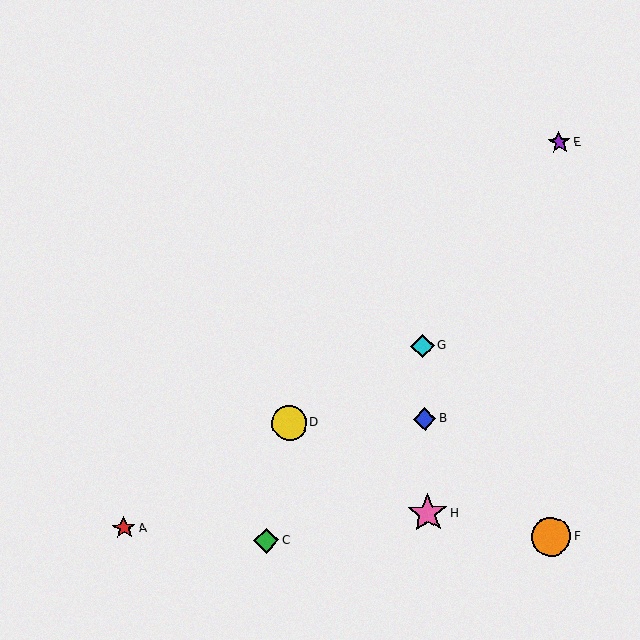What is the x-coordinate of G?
Object G is at x≈422.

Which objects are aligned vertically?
Objects B, G, H are aligned vertically.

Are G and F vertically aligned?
No, G is at x≈422 and F is at x≈551.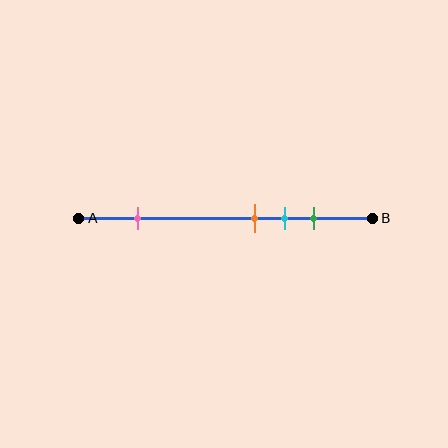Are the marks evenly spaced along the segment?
No, the marks are not evenly spaced.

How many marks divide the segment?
There are 4 marks dividing the segment.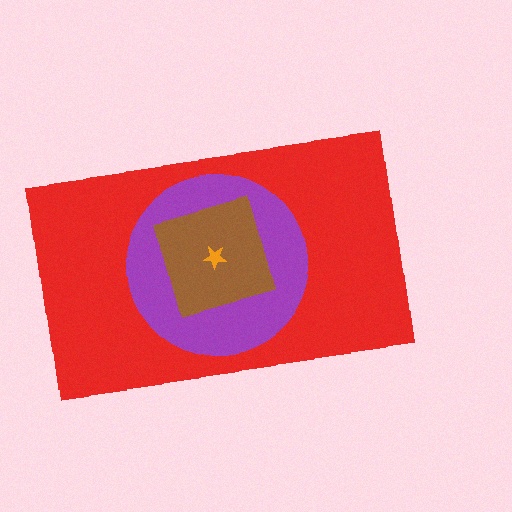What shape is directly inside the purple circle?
The brown square.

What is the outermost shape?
The red rectangle.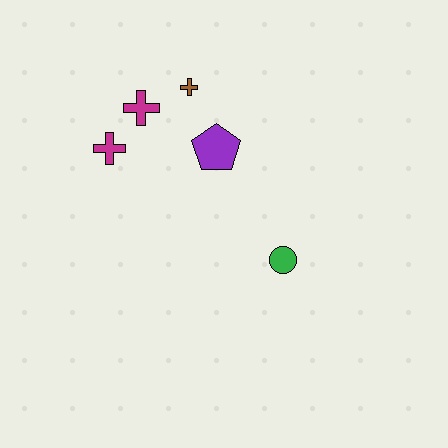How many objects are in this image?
There are 5 objects.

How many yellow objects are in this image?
There are no yellow objects.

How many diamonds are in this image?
There are no diamonds.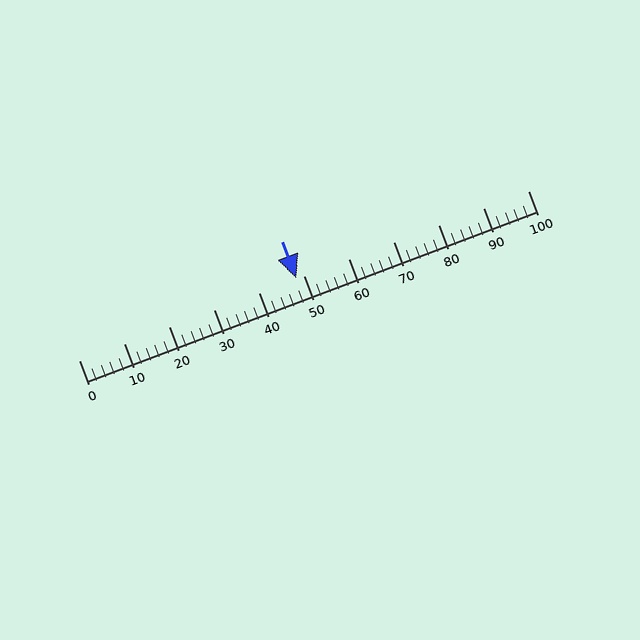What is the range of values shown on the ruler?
The ruler shows values from 0 to 100.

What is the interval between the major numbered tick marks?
The major tick marks are spaced 10 units apart.